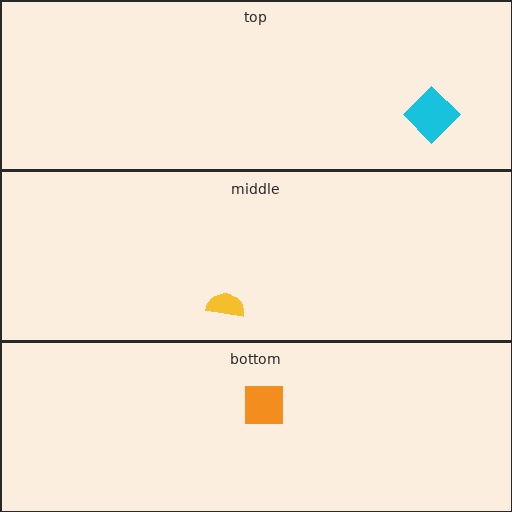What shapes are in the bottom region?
The orange square.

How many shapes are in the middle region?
1.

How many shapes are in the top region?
1.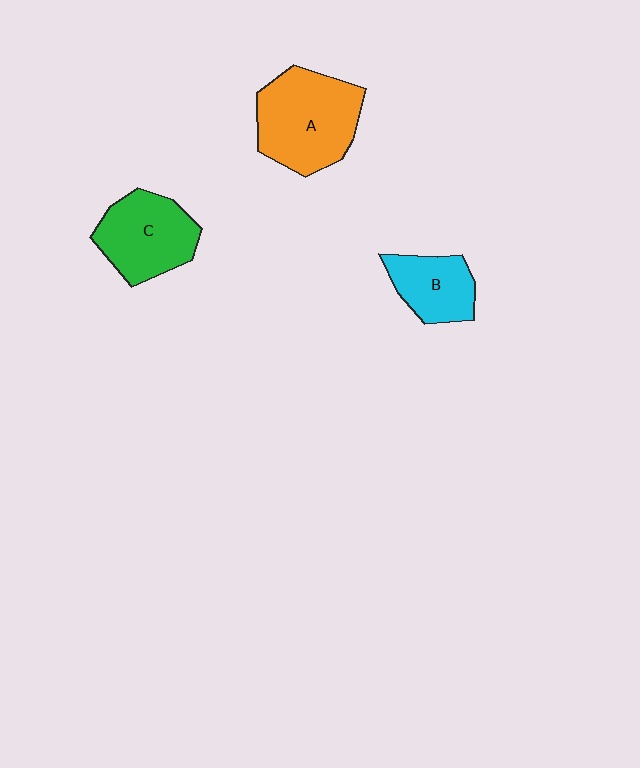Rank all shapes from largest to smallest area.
From largest to smallest: A (orange), C (green), B (cyan).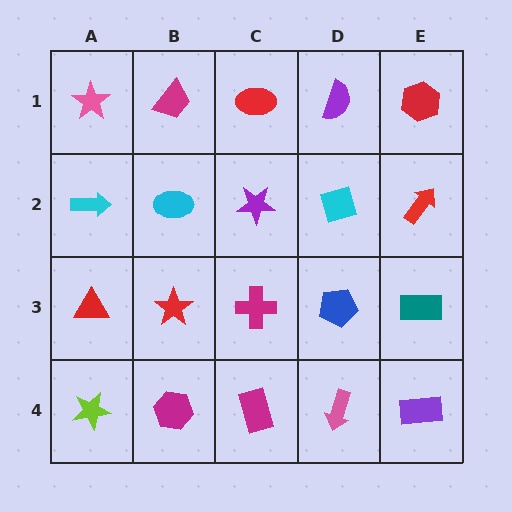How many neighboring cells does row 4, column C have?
3.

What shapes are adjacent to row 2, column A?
A pink star (row 1, column A), a red triangle (row 3, column A), a cyan ellipse (row 2, column B).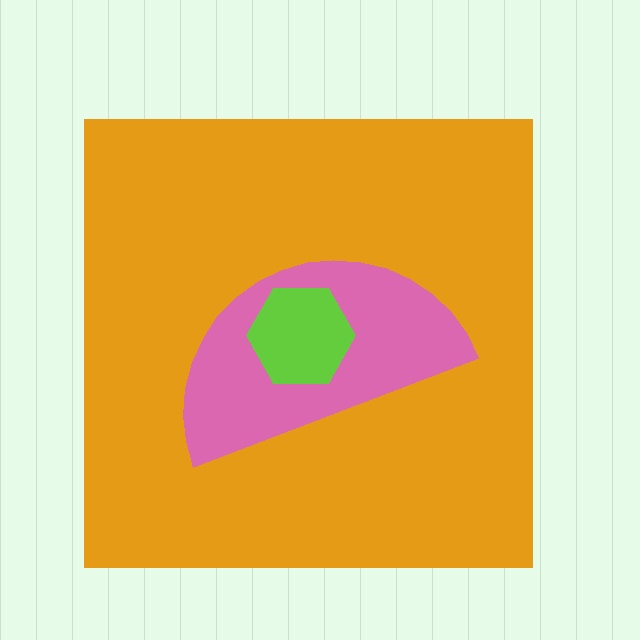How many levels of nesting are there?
3.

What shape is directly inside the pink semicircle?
The lime hexagon.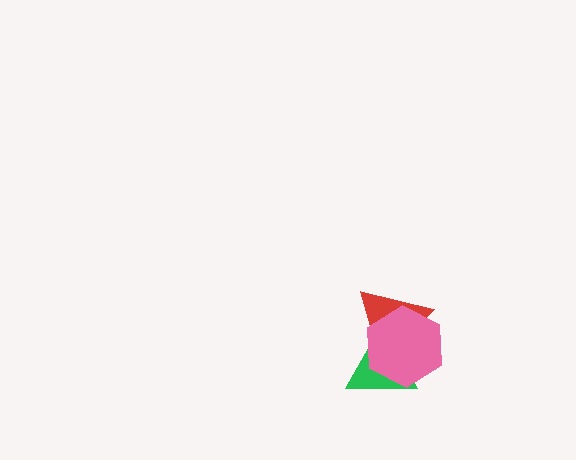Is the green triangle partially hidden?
Yes, it is partially covered by another shape.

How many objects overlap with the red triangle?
2 objects overlap with the red triangle.